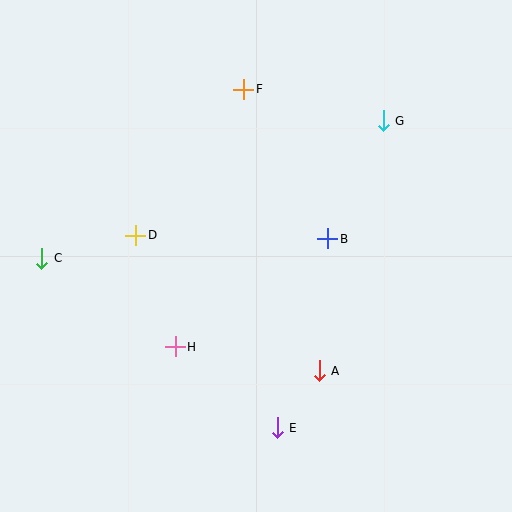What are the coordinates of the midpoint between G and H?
The midpoint between G and H is at (279, 234).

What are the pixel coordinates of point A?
Point A is at (319, 371).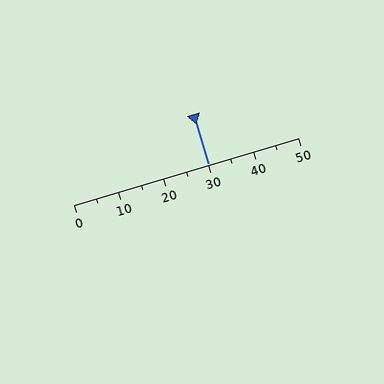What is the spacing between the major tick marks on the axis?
The major ticks are spaced 10 apart.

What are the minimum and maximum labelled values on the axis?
The axis runs from 0 to 50.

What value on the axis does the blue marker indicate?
The marker indicates approximately 30.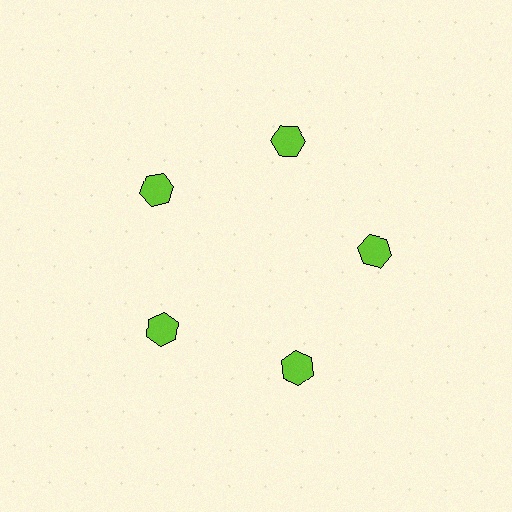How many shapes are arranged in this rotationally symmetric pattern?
There are 5 shapes, arranged in 5 groups of 1.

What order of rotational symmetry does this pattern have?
This pattern has 5-fold rotational symmetry.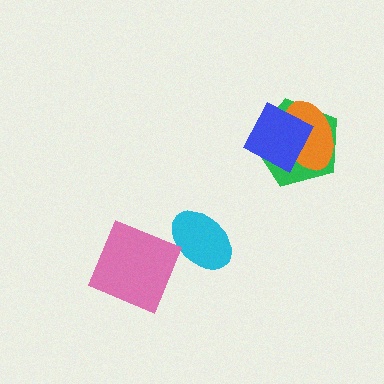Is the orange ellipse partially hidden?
Yes, it is partially covered by another shape.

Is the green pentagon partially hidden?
Yes, it is partially covered by another shape.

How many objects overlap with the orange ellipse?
2 objects overlap with the orange ellipse.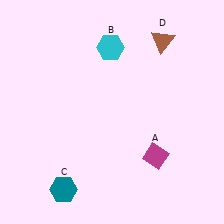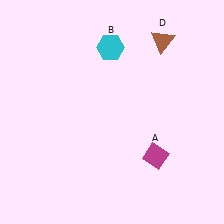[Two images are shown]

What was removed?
The teal hexagon (C) was removed in Image 2.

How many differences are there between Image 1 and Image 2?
There is 1 difference between the two images.